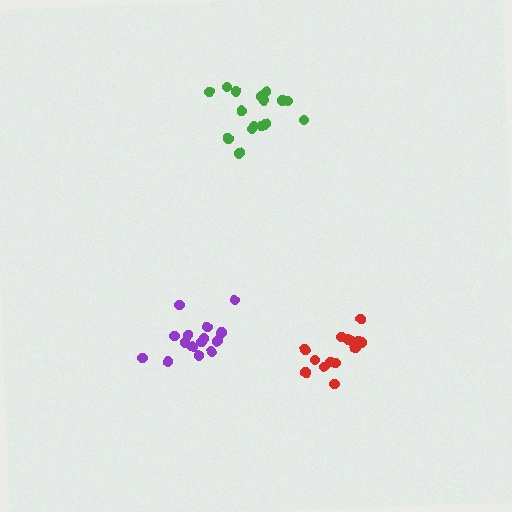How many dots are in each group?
Group 1: 16 dots, Group 2: 16 dots, Group 3: 14 dots (46 total).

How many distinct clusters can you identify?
There are 3 distinct clusters.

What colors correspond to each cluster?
The clusters are colored: purple, green, red.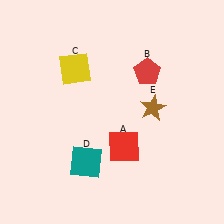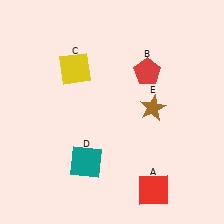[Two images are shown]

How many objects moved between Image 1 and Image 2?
1 object moved between the two images.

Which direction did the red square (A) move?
The red square (A) moved down.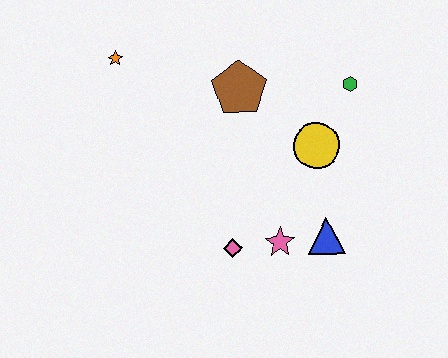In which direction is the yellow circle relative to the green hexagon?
The yellow circle is below the green hexagon.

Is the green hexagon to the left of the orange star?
No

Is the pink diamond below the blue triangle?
Yes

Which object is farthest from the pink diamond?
The orange star is farthest from the pink diamond.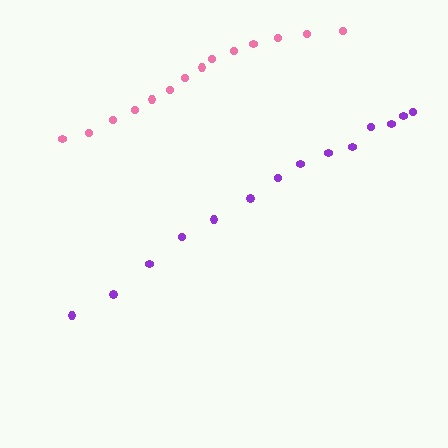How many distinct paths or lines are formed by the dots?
There are 2 distinct paths.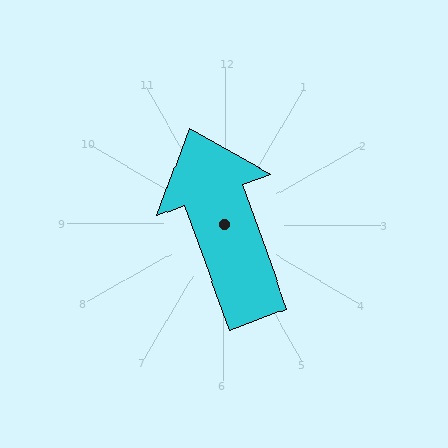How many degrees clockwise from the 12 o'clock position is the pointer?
Approximately 340 degrees.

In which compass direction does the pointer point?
North.